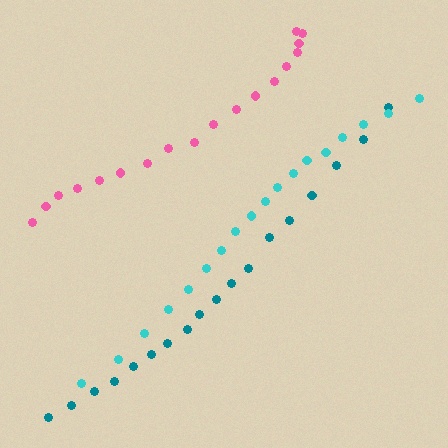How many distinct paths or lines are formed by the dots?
There are 3 distinct paths.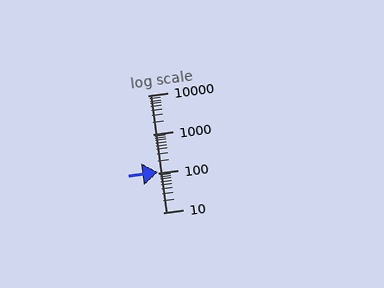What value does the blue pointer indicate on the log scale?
The pointer indicates approximately 110.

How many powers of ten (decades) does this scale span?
The scale spans 3 decades, from 10 to 10000.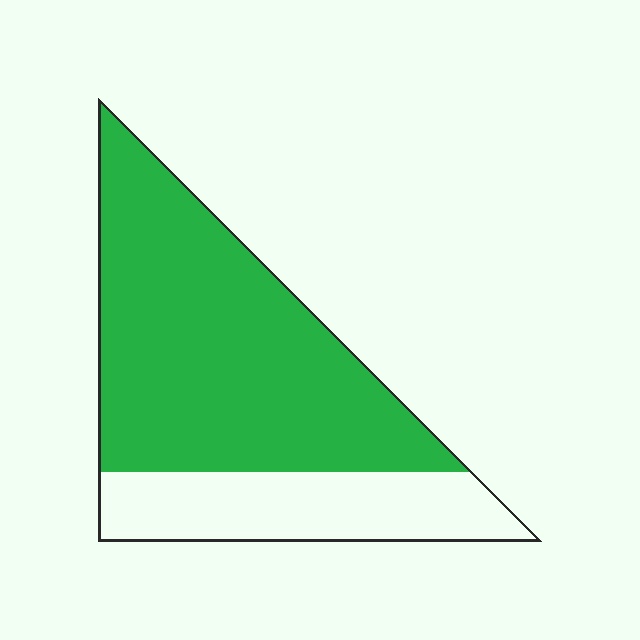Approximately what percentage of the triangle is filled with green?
Approximately 70%.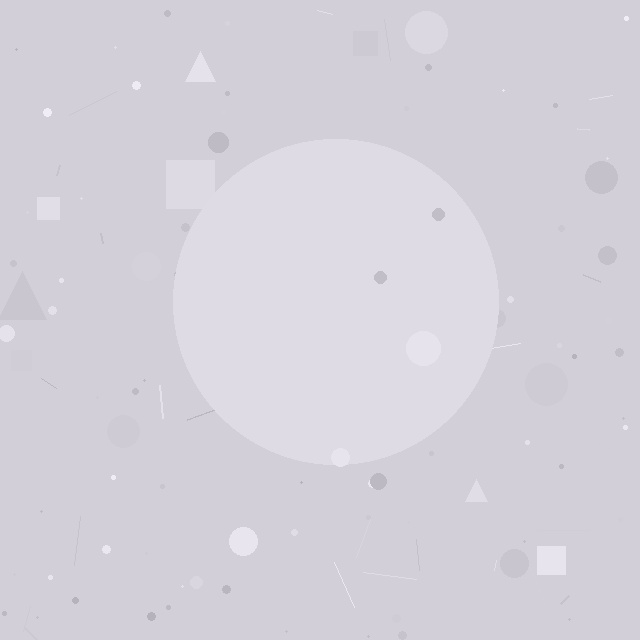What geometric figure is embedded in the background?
A circle is embedded in the background.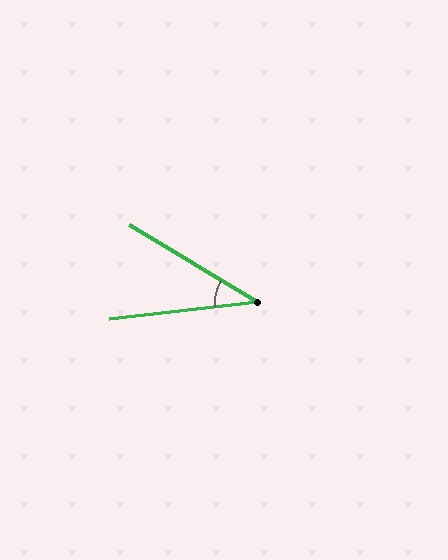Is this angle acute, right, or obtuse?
It is acute.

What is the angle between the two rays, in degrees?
Approximately 38 degrees.